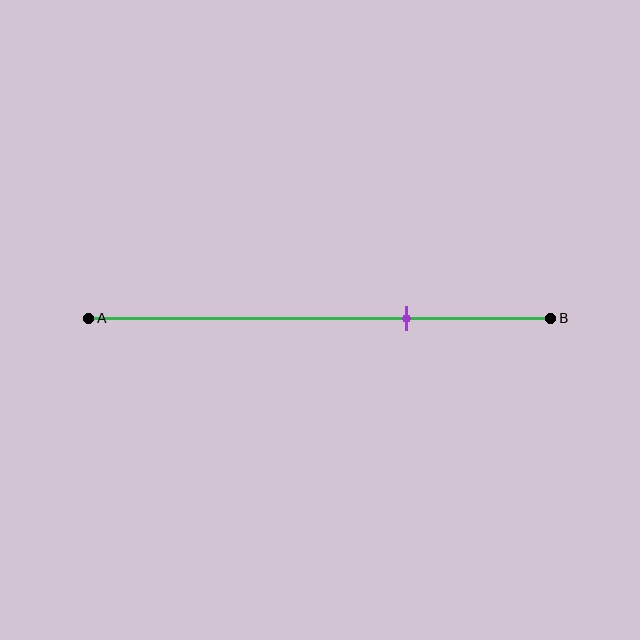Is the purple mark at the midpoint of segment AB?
No, the mark is at about 70% from A, not at the 50% midpoint.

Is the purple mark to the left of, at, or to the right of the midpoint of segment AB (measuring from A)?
The purple mark is to the right of the midpoint of segment AB.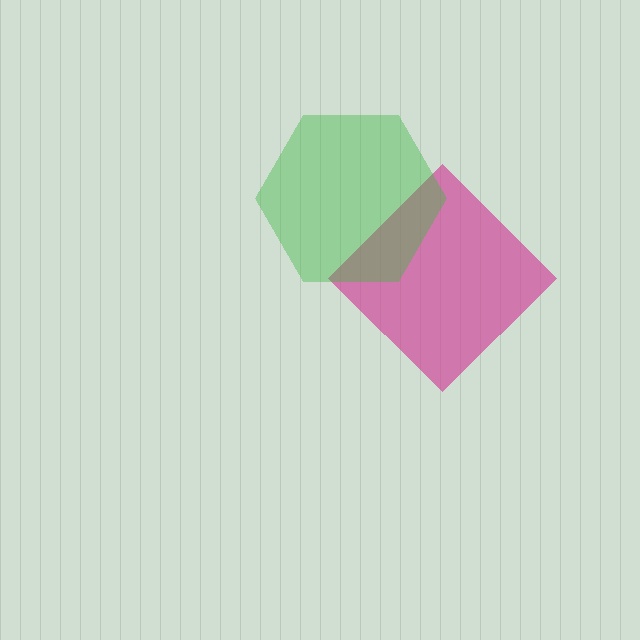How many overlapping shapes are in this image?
There are 2 overlapping shapes in the image.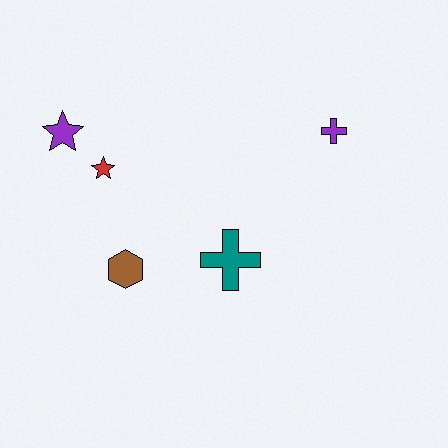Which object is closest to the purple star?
The red star is closest to the purple star.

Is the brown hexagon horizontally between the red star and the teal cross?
Yes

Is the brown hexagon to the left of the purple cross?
Yes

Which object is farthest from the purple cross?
The purple star is farthest from the purple cross.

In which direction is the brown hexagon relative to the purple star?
The brown hexagon is below the purple star.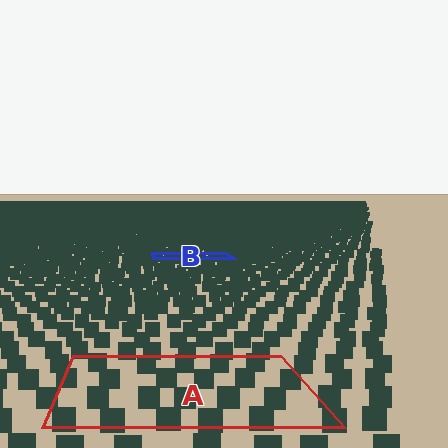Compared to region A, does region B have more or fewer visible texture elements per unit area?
Region B has more texture elements per unit area — they are packed more densely because it is farther away.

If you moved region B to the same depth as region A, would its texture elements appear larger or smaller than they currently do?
They would appear larger. At a closer depth, the same texture elements are projected at a bigger on-screen size.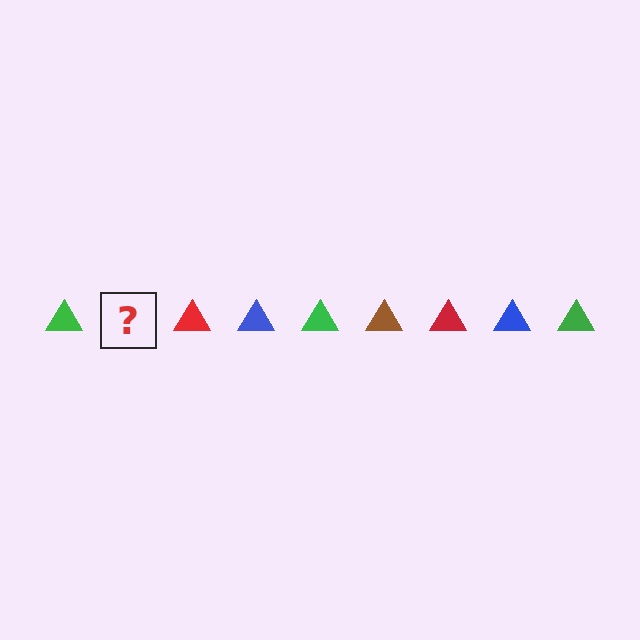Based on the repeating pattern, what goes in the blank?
The blank should be a brown triangle.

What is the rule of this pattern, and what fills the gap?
The rule is that the pattern cycles through green, brown, red, blue triangles. The gap should be filled with a brown triangle.